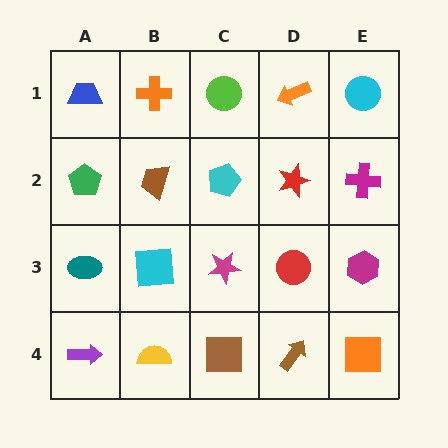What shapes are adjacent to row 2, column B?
An orange cross (row 1, column B), a cyan square (row 3, column B), a green pentagon (row 2, column A), a cyan pentagon (row 2, column C).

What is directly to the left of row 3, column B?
A teal ellipse.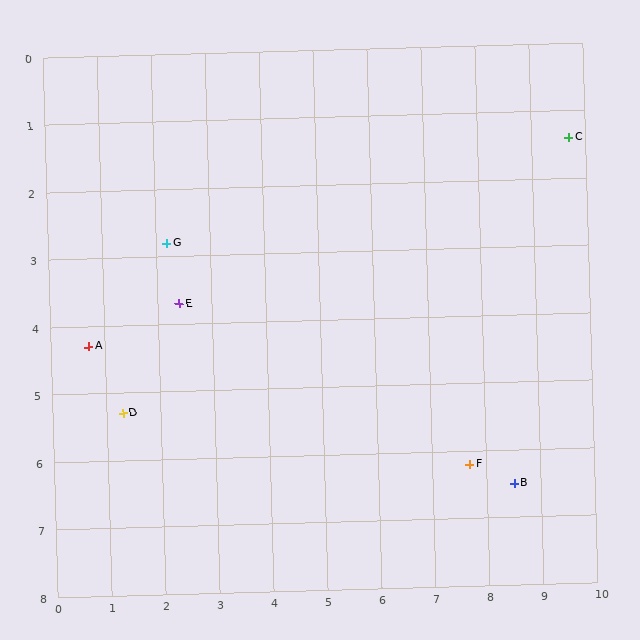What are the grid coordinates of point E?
Point E is at approximately (2.4, 3.7).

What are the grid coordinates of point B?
Point B is at approximately (8.5, 6.5).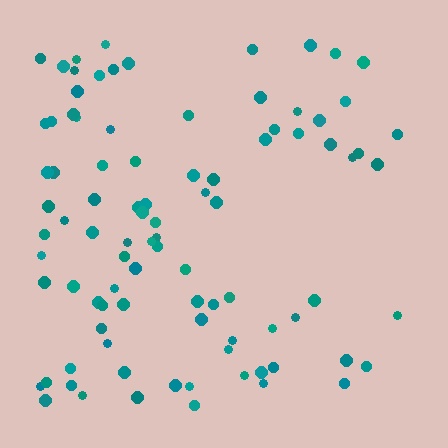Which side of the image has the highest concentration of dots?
The left.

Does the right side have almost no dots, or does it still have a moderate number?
Still a moderate number, just noticeably fewer than the left.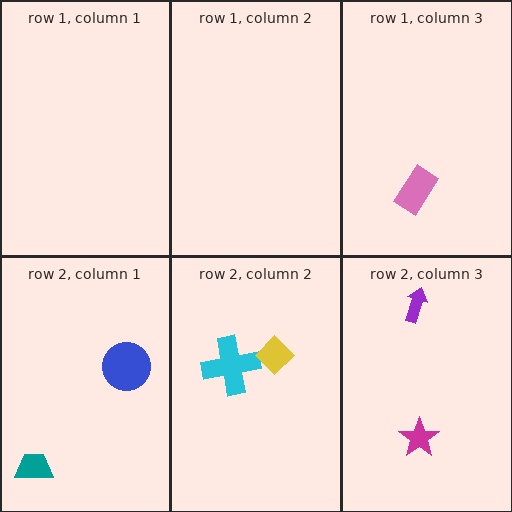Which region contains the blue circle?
The row 2, column 1 region.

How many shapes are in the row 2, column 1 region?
2.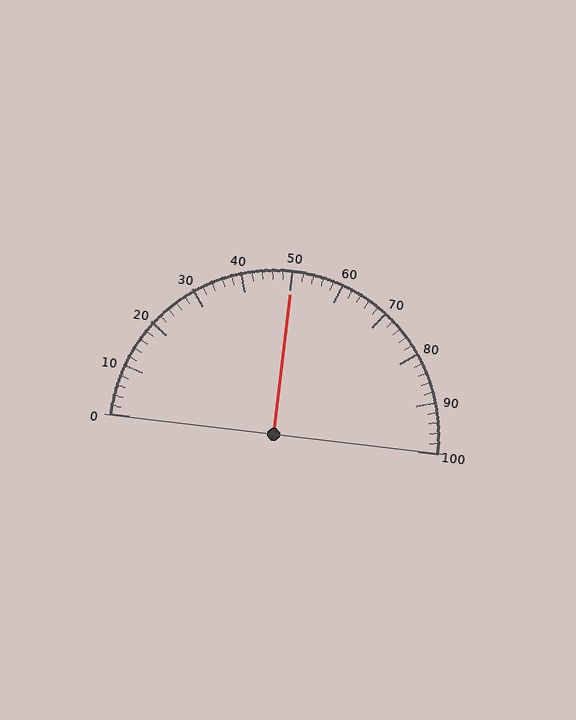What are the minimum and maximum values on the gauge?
The gauge ranges from 0 to 100.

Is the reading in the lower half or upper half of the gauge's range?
The reading is in the upper half of the range (0 to 100).